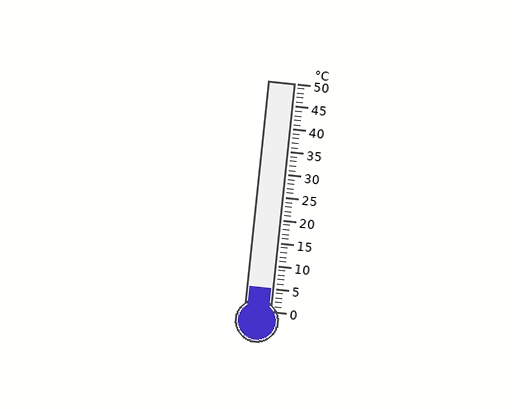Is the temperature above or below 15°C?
The temperature is below 15°C.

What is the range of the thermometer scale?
The thermometer scale ranges from 0°C to 50°C.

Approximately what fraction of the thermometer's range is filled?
The thermometer is filled to approximately 10% of its range.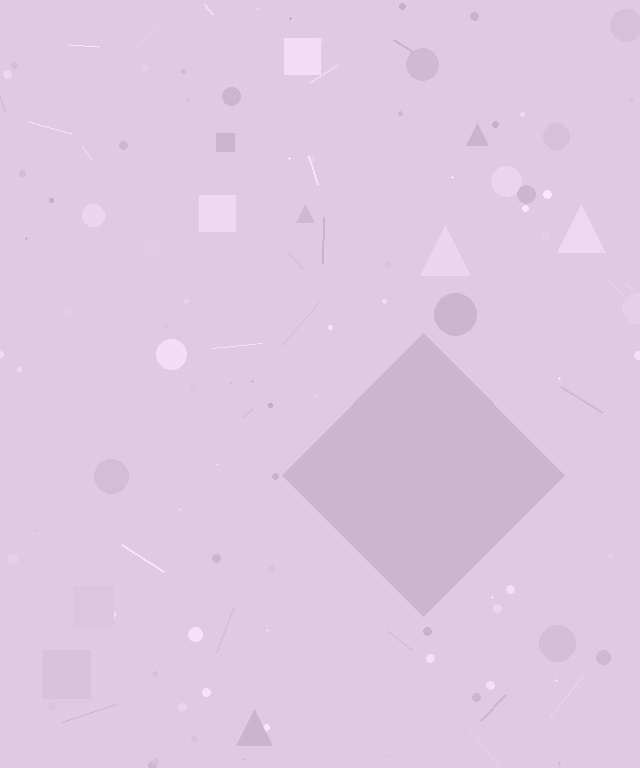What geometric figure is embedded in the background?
A diamond is embedded in the background.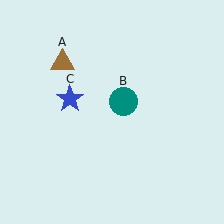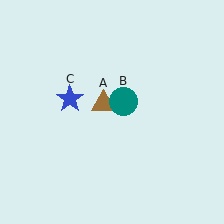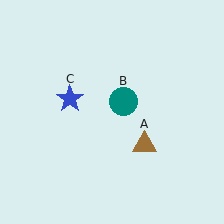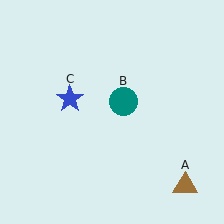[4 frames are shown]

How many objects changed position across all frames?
1 object changed position: brown triangle (object A).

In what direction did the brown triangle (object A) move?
The brown triangle (object A) moved down and to the right.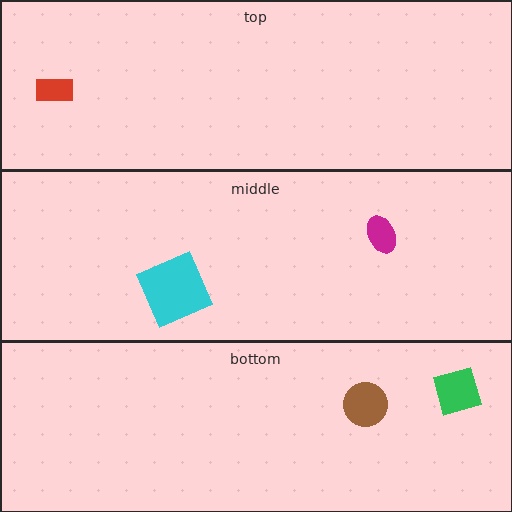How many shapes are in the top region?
1.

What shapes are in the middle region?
The magenta ellipse, the cyan square.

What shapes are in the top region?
The red rectangle.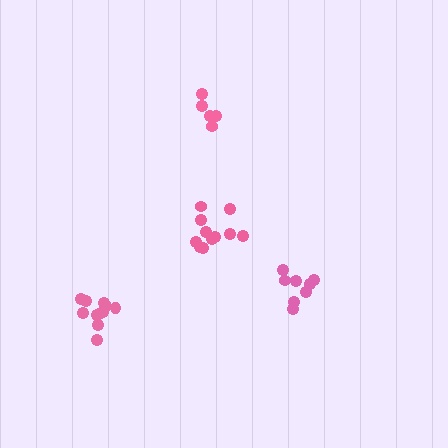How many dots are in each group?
Group 1: 11 dots, Group 2: 5 dots, Group 3: 8 dots, Group 4: 11 dots (35 total).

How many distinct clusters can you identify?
There are 4 distinct clusters.